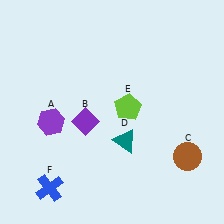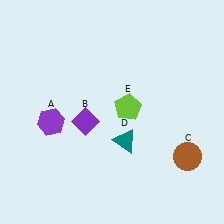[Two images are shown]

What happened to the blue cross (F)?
The blue cross (F) was removed in Image 2. It was in the bottom-left area of Image 1.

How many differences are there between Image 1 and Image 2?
There is 1 difference between the two images.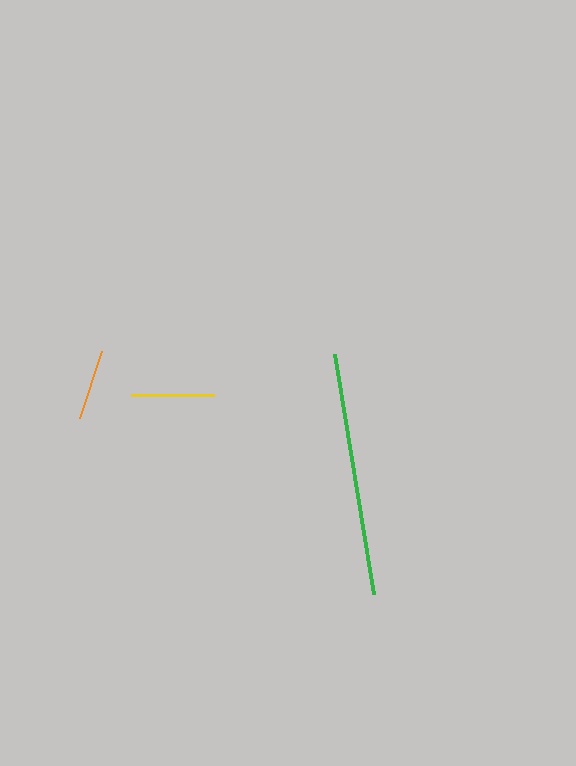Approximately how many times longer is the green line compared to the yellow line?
The green line is approximately 2.9 times the length of the yellow line.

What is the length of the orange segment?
The orange segment is approximately 71 pixels long.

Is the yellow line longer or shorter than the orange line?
The yellow line is longer than the orange line.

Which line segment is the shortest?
The orange line is the shortest at approximately 71 pixels.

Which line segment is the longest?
The green line is the longest at approximately 242 pixels.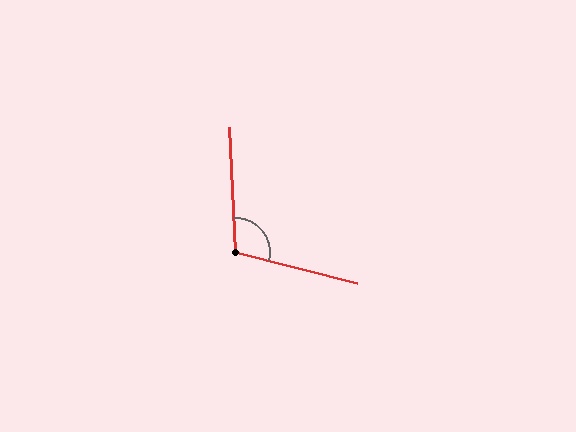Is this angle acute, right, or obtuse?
It is obtuse.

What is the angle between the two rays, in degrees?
Approximately 107 degrees.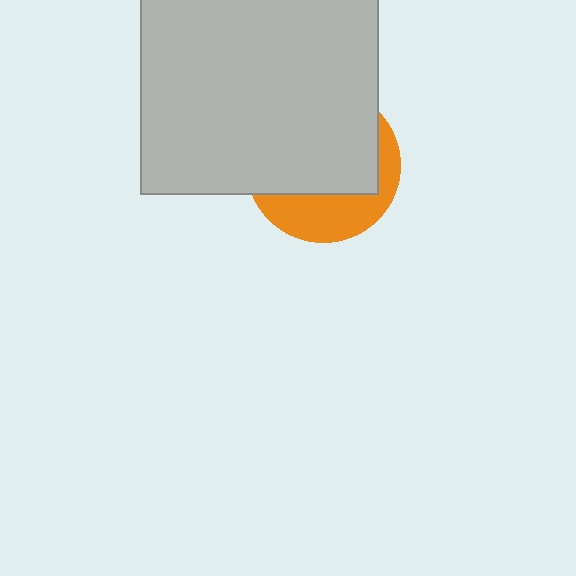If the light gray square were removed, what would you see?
You would see the complete orange circle.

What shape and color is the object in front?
The object in front is a light gray square.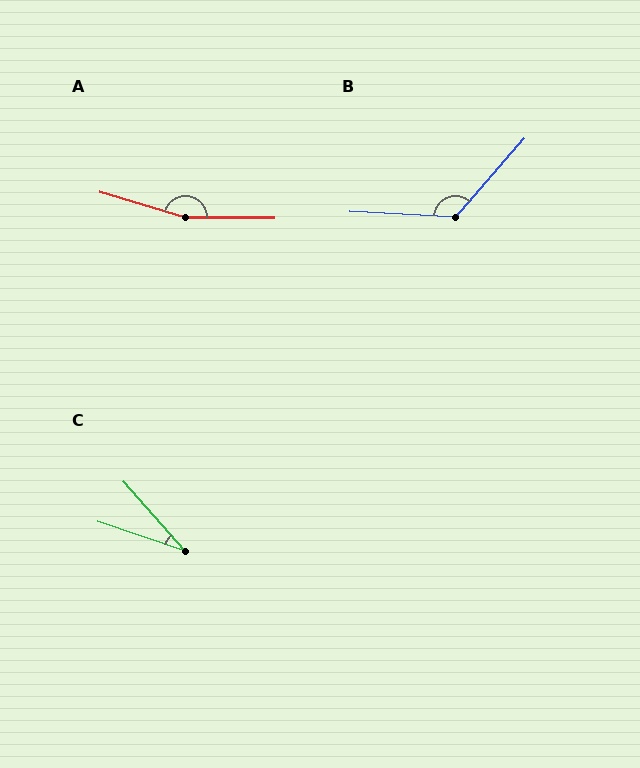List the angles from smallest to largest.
C (30°), B (128°), A (164°).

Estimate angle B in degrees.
Approximately 128 degrees.